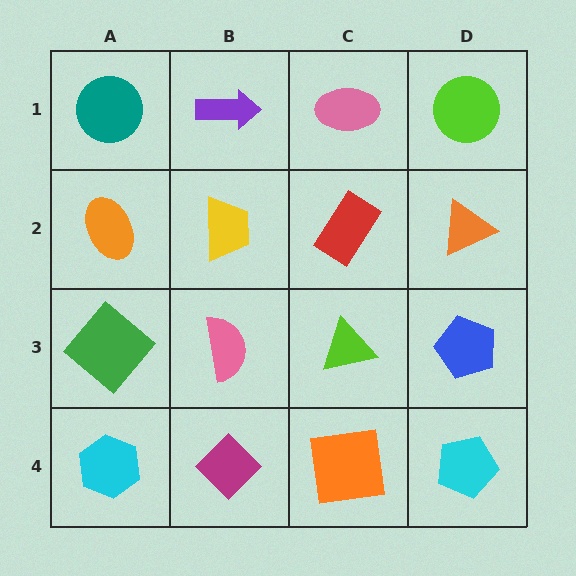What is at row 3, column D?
A blue pentagon.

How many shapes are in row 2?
4 shapes.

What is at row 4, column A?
A cyan hexagon.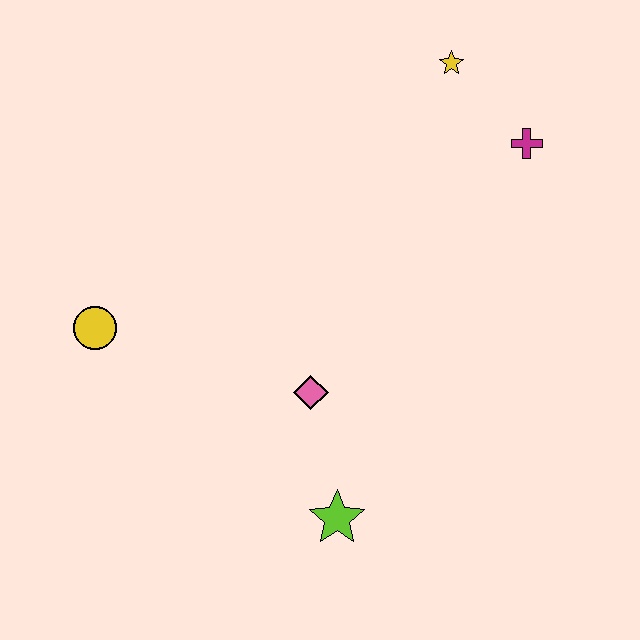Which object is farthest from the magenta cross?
The yellow circle is farthest from the magenta cross.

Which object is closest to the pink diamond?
The lime star is closest to the pink diamond.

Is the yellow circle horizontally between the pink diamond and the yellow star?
No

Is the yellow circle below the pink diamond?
No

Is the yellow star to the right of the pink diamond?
Yes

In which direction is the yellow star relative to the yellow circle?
The yellow star is to the right of the yellow circle.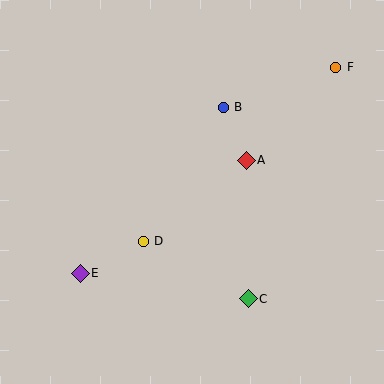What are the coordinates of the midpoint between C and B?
The midpoint between C and B is at (236, 203).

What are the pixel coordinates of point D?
Point D is at (143, 241).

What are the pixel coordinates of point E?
Point E is at (80, 273).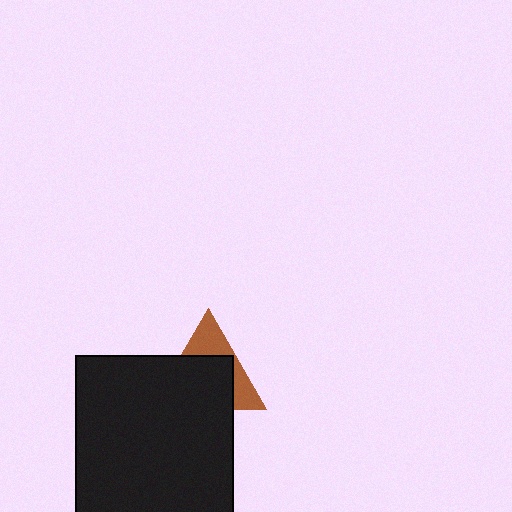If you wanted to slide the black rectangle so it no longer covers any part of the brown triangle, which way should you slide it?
Slide it down — that is the most direct way to separate the two shapes.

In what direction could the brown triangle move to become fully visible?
The brown triangle could move up. That would shift it out from behind the black rectangle entirely.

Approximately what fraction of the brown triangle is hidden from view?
Roughly 62% of the brown triangle is hidden behind the black rectangle.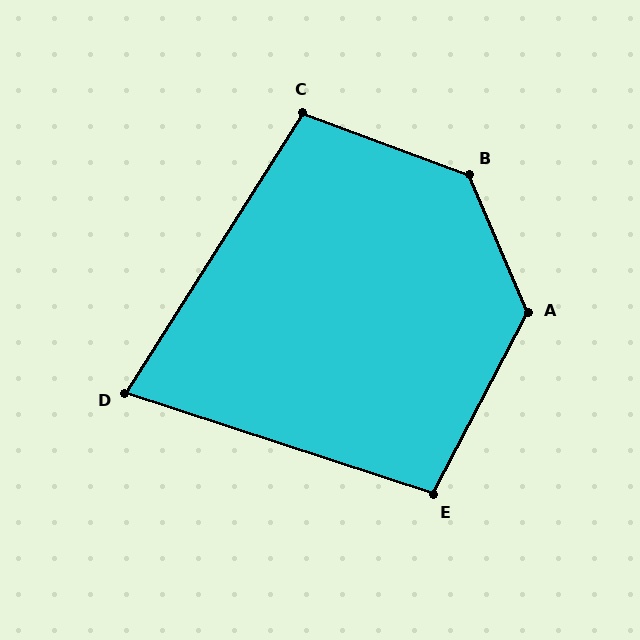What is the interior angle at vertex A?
Approximately 129 degrees (obtuse).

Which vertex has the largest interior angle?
B, at approximately 134 degrees.